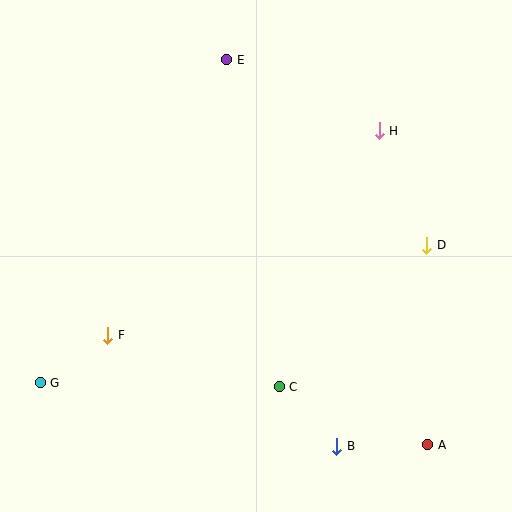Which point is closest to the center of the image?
Point C at (279, 387) is closest to the center.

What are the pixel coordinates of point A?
Point A is at (428, 445).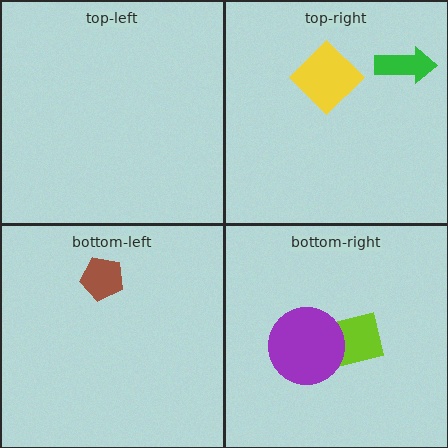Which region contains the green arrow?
The top-right region.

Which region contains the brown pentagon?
The bottom-left region.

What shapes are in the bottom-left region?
The brown pentagon.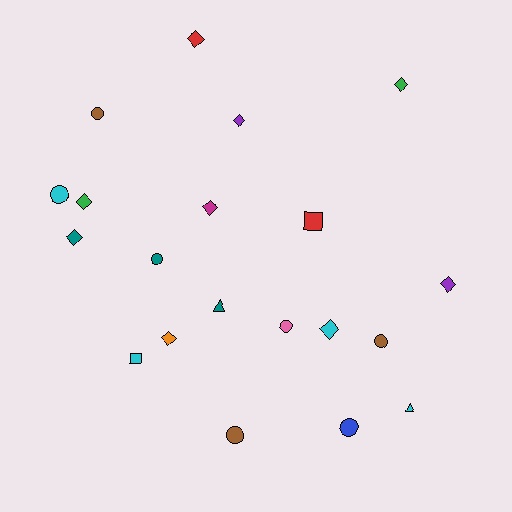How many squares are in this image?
There are 2 squares.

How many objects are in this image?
There are 20 objects.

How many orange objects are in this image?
There is 1 orange object.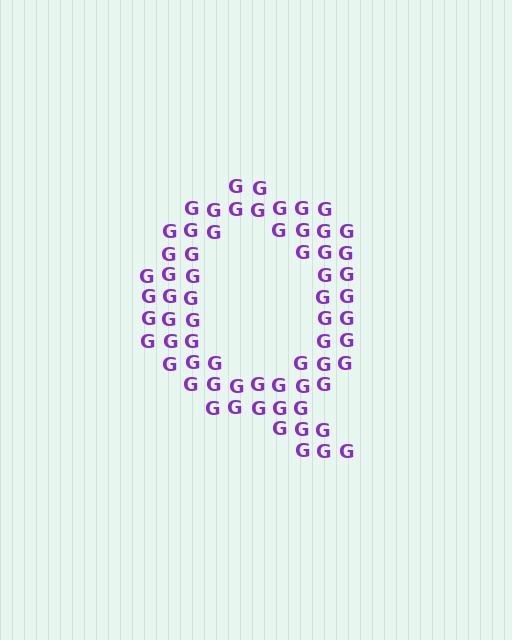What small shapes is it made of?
It is made of small letter G's.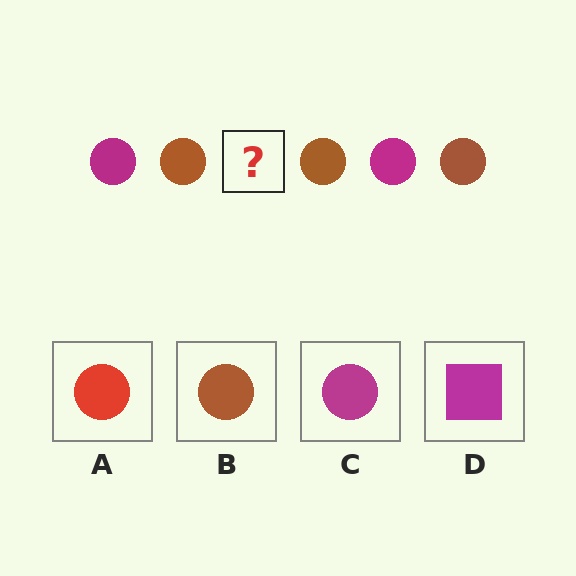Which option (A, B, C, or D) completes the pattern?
C.